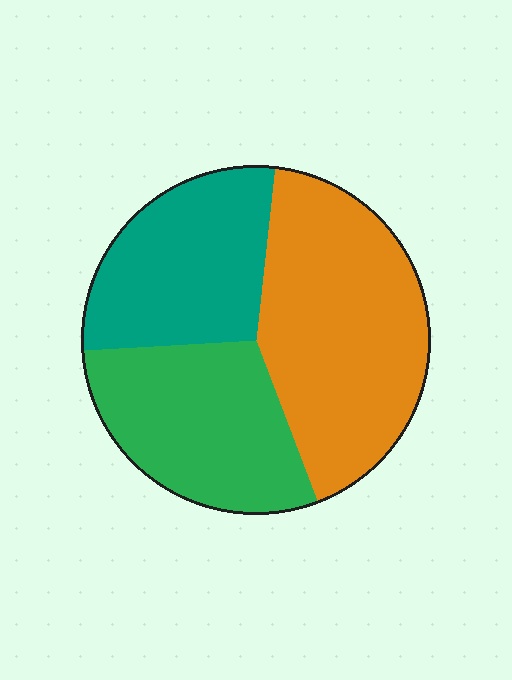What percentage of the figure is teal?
Teal takes up between a quarter and a half of the figure.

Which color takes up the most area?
Orange, at roughly 40%.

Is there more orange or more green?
Orange.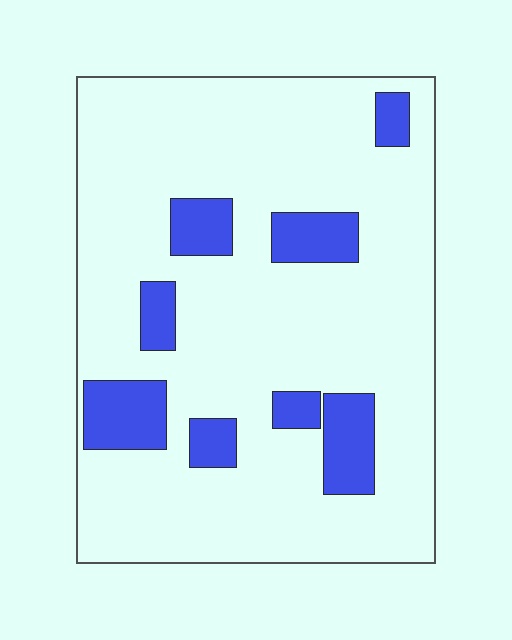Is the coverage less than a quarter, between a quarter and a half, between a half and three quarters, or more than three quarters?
Less than a quarter.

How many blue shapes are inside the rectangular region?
8.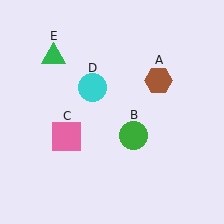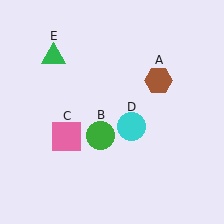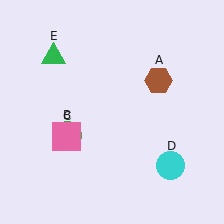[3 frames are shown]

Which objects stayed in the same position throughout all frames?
Brown hexagon (object A) and pink square (object C) and green triangle (object E) remained stationary.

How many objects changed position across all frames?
2 objects changed position: green circle (object B), cyan circle (object D).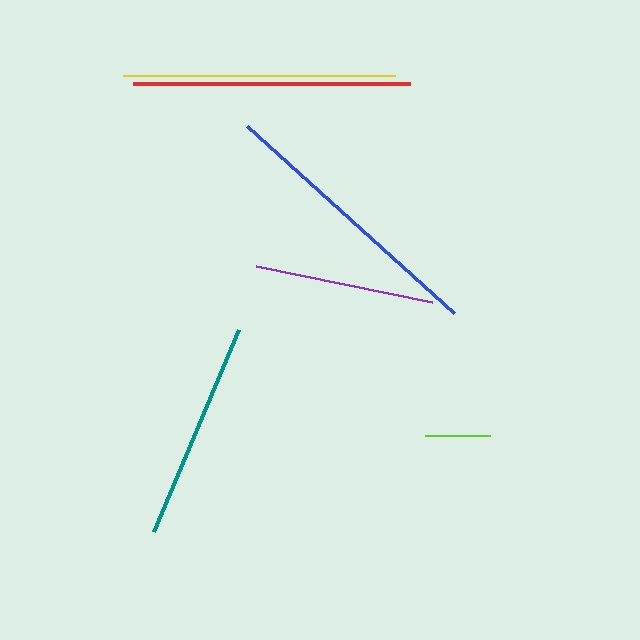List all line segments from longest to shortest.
From longest to shortest: blue, red, yellow, teal, purple, lime.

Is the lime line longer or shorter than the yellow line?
The yellow line is longer than the lime line.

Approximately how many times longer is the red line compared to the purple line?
The red line is approximately 1.5 times the length of the purple line.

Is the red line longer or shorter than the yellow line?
The red line is longer than the yellow line.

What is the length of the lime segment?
The lime segment is approximately 65 pixels long.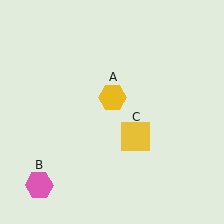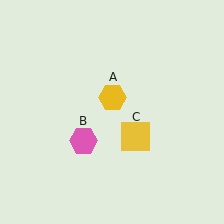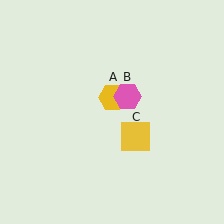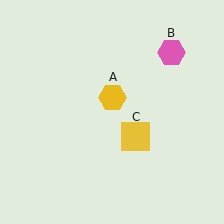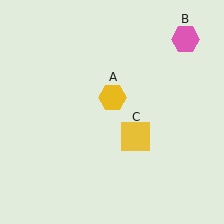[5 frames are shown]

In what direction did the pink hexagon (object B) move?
The pink hexagon (object B) moved up and to the right.